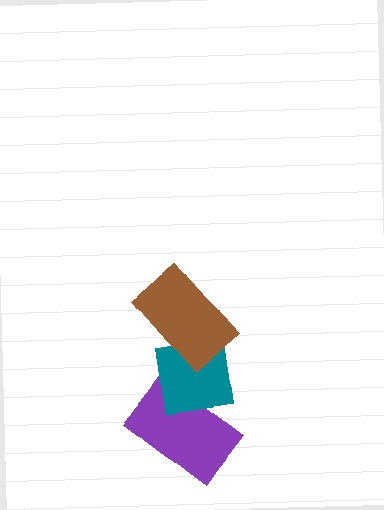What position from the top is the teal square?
The teal square is 2nd from the top.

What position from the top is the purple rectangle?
The purple rectangle is 3rd from the top.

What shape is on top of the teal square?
The brown rectangle is on top of the teal square.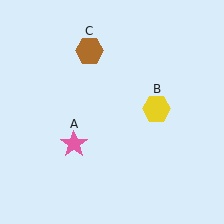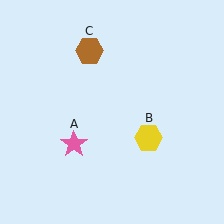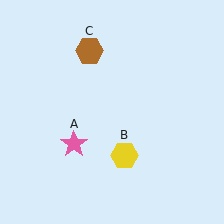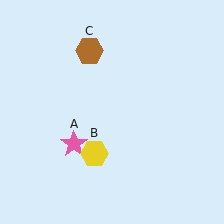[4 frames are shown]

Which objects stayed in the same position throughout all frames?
Pink star (object A) and brown hexagon (object C) remained stationary.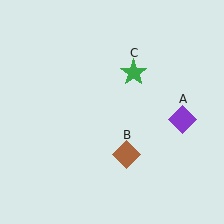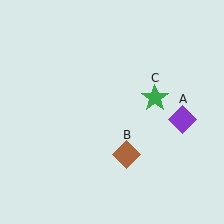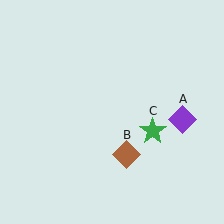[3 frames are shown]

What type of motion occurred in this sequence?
The green star (object C) rotated clockwise around the center of the scene.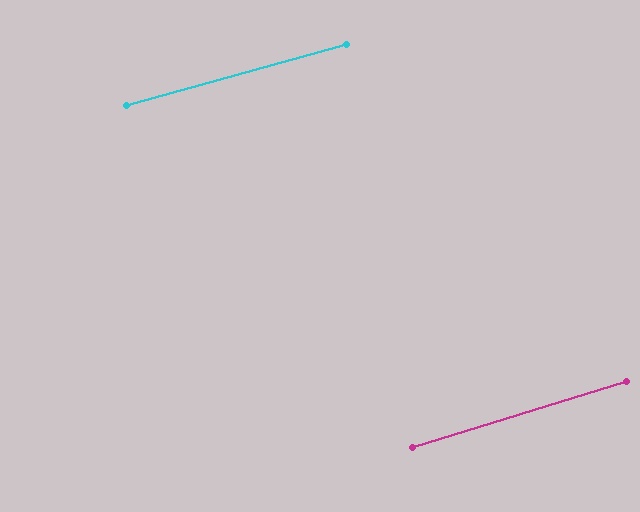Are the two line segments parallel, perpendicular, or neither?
Parallel — their directions differ by only 1.5°.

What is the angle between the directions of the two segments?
Approximately 1 degree.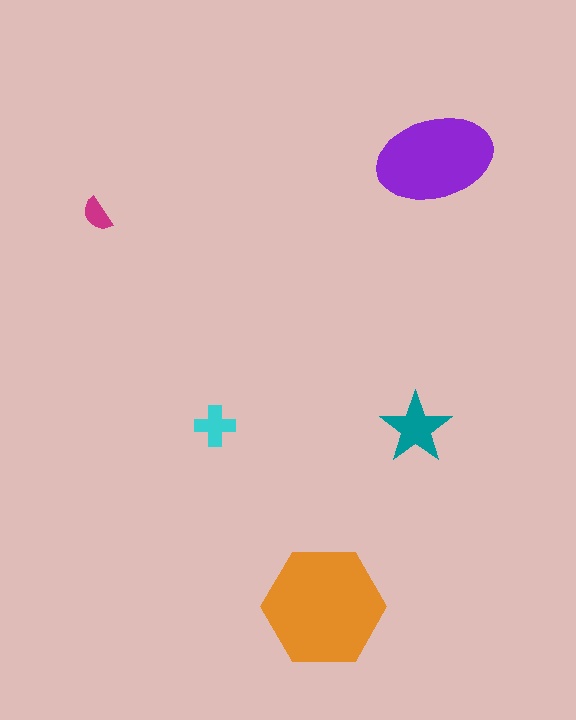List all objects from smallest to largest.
The magenta semicircle, the cyan cross, the teal star, the purple ellipse, the orange hexagon.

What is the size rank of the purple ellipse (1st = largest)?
2nd.